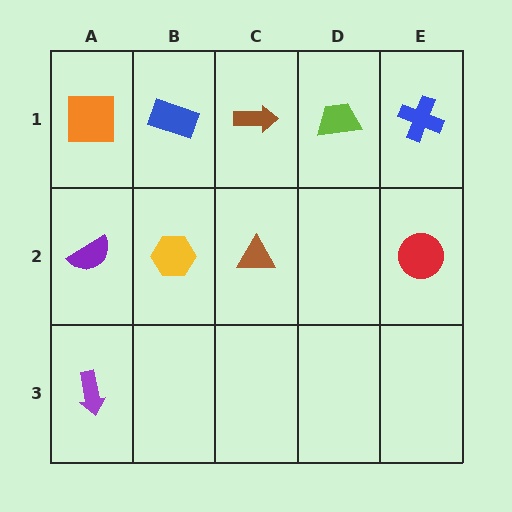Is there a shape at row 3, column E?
No, that cell is empty.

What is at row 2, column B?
A yellow hexagon.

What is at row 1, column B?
A blue rectangle.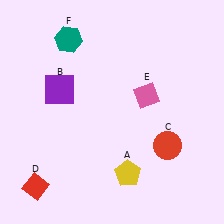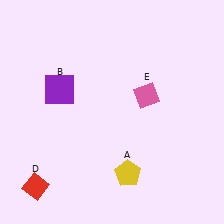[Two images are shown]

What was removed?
The teal hexagon (F), the red circle (C) were removed in Image 2.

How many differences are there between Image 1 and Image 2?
There are 2 differences between the two images.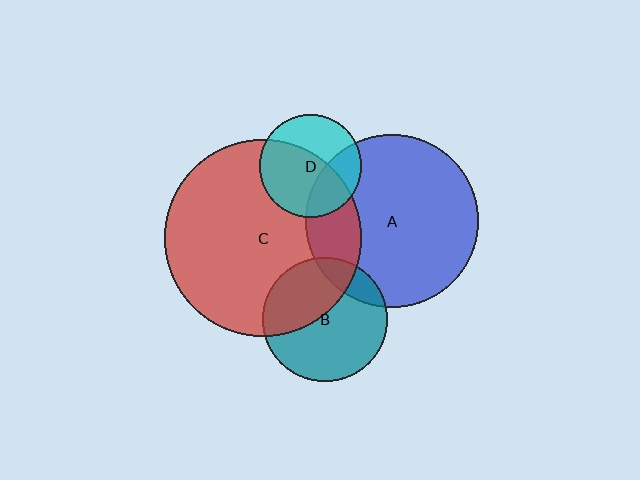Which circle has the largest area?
Circle C (red).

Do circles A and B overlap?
Yes.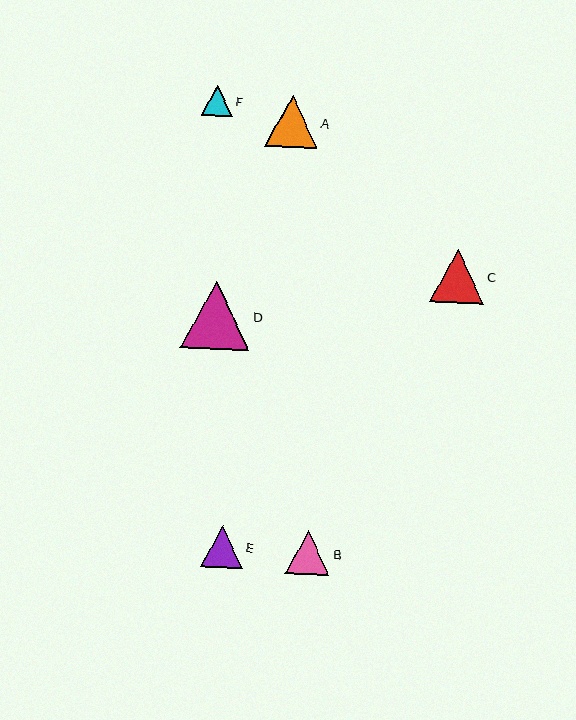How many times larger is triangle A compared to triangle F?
Triangle A is approximately 1.7 times the size of triangle F.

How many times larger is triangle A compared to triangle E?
Triangle A is approximately 1.2 times the size of triangle E.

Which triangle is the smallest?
Triangle F is the smallest with a size of approximately 31 pixels.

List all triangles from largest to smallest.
From largest to smallest: D, C, A, B, E, F.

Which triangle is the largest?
Triangle D is the largest with a size of approximately 68 pixels.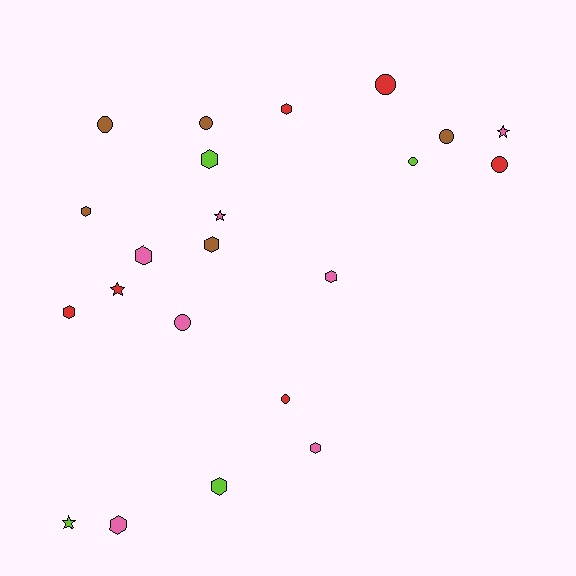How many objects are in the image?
There are 22 objects.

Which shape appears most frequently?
Hexagon, with 10 objects.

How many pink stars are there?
There are 2 pink stars.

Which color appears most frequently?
Pink, with 7 objects.